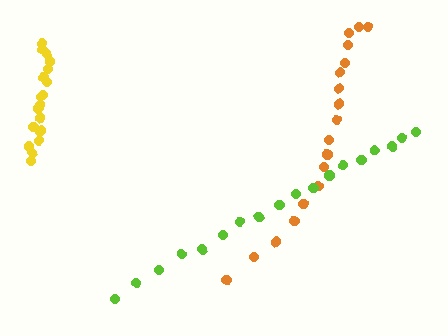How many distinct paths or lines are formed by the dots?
There are 3 distinct paths.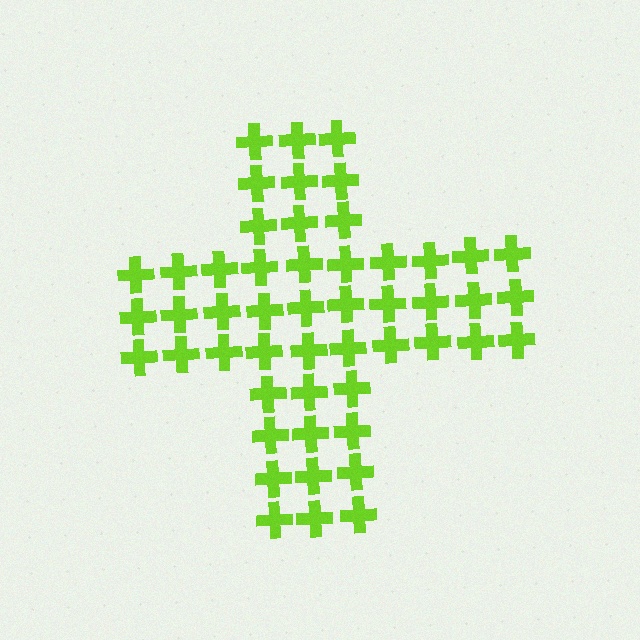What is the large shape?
The large shape is a cross.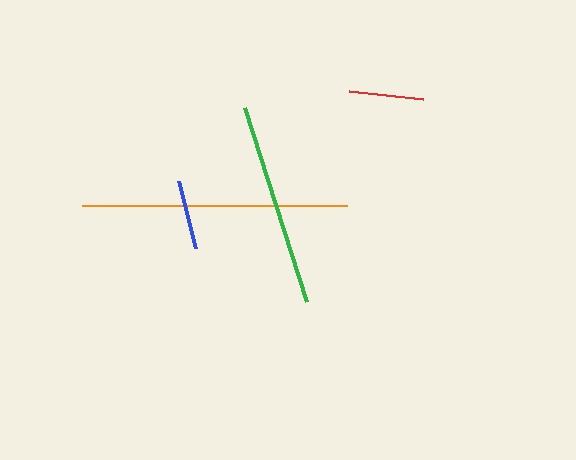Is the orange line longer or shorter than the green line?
The orange line is longer than the green line.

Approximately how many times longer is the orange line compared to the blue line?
The orange line is approximately 3.8 times the length of the blue line.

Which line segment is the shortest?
The blue line is the shortest at approximately 69 pixels.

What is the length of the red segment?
The red segment is approximately 75 pixels long.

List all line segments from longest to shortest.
From longest to shortest: orange, green, red, blue.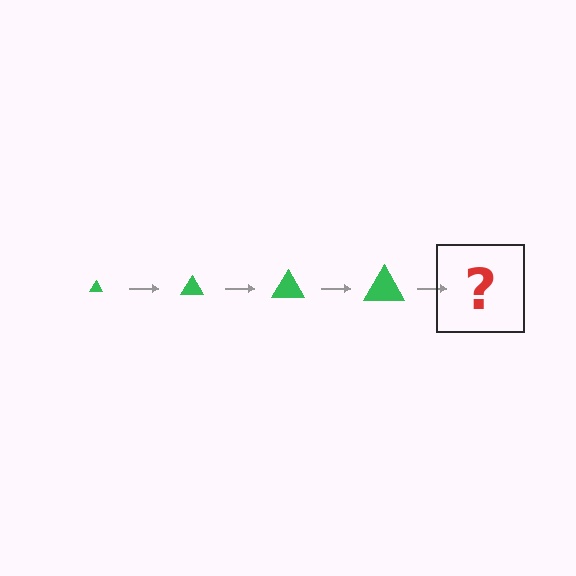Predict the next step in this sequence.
The next step is a green triangle, larger than the previous one.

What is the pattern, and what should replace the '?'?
The pattern is that the triangle gets progressively larger each step. The '?' should be a green triangle, larger than the previous one.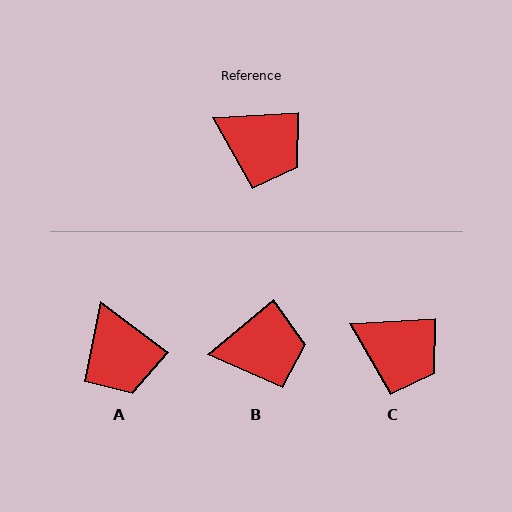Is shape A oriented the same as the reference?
No, it is off by about 41 degrees.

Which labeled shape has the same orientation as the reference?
C.